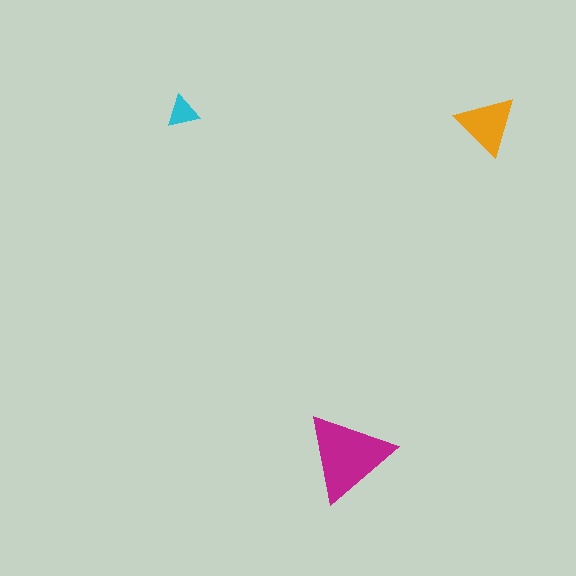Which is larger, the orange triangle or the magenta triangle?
The magenta one.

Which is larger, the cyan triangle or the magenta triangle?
The magenta one.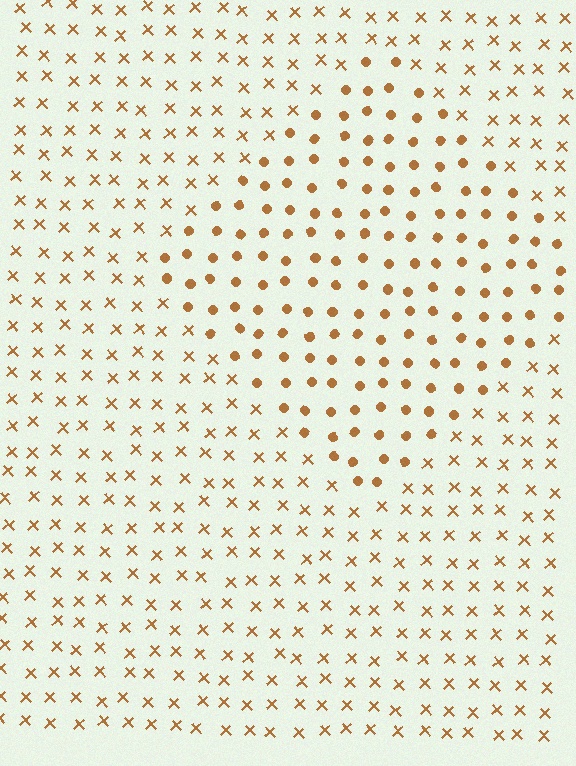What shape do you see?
I see a diamond.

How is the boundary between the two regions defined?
The boundary is defined by a change in element shape: circles inside vs. X marks outside. All elements share the same color and spacing.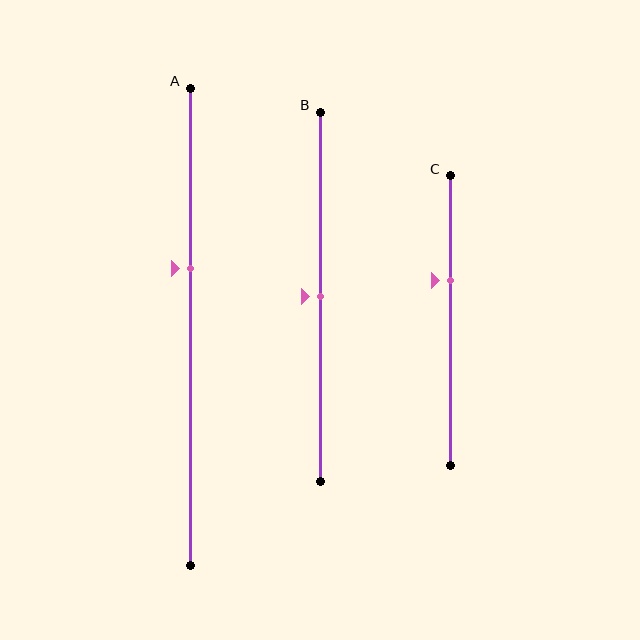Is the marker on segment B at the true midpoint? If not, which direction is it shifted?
Yes, the marker on segment B is at the true midpoint.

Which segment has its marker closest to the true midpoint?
Segment B has its marker closest to the true midpoint.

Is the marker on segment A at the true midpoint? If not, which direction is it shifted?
No, the marker on segment A is shifted upward by about 12% of the segment length.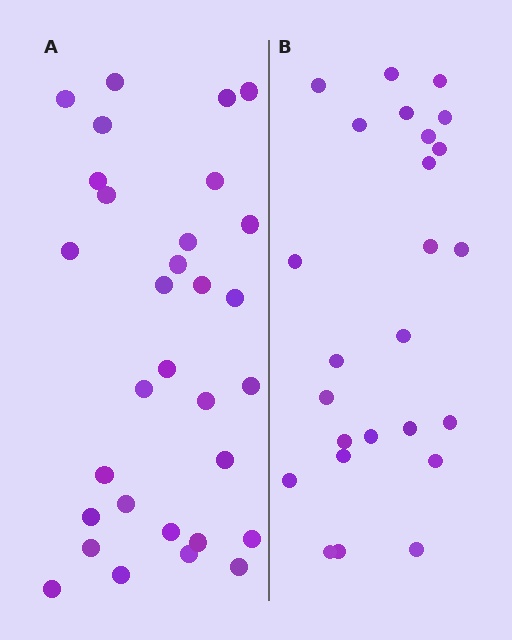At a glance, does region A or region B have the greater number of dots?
Region A (the left region) has more dots.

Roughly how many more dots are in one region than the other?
Region A has about 6 more dots than region B.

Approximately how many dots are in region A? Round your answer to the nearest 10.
About 30 dots. (The exact count is 31, which rounds to 30.)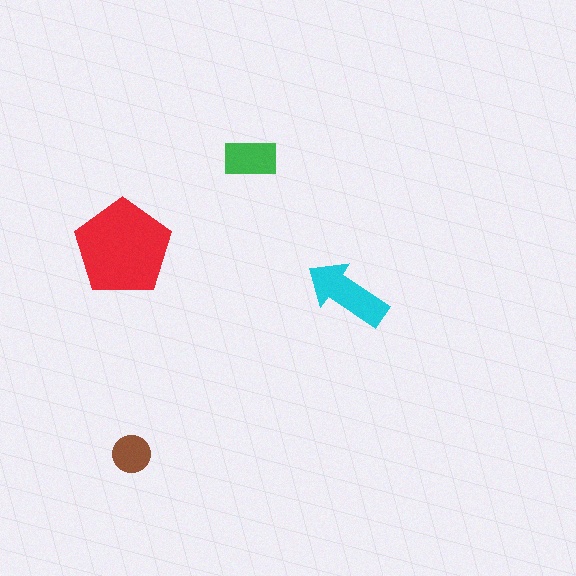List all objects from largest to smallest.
The red pentagon, the cyan arrow, the green rectangle, the brown circle.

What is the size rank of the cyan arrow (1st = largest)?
2nd.